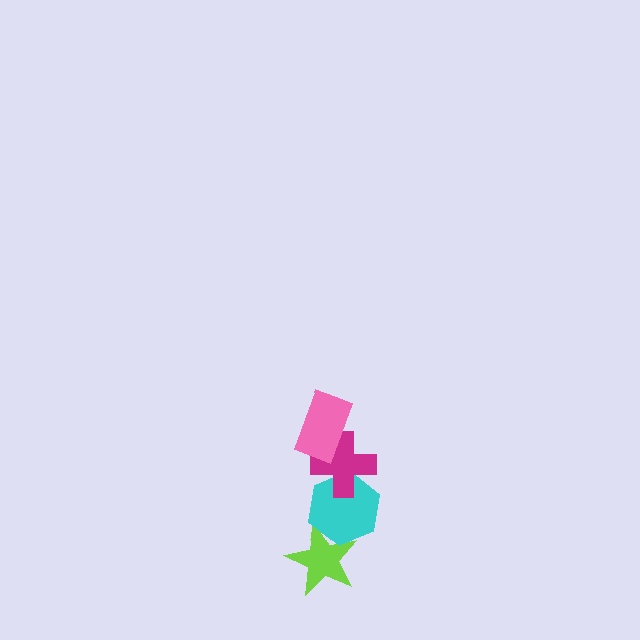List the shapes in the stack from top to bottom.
From top to bottom: the pink rectangle, the magenta cross, the cyan hexagon, the lime star.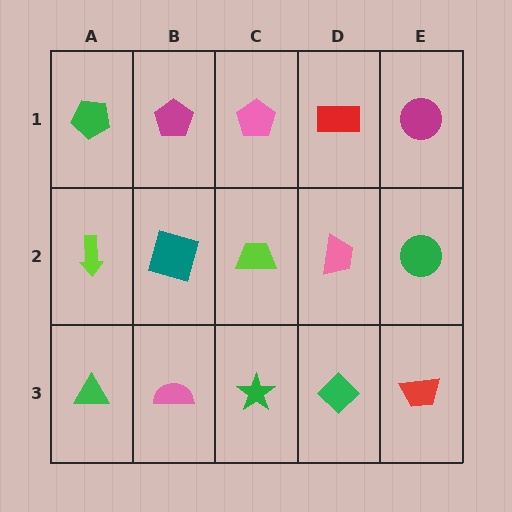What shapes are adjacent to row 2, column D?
A red rectangle (row 1, column D), a green diamond (row 3, column D), a lime trapezoid (row 2, column C), a green circle (row 2, column E).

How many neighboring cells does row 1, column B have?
3.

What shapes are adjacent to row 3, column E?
A green circle (row 2, column E), a green diamond (row 3, column D).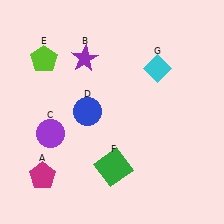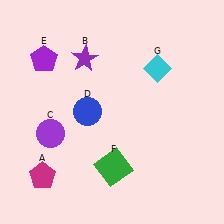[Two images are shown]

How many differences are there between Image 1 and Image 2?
There is 1 difference between the two images.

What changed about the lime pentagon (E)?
In Image 1, E is lime. In Image 2, it changed to purple.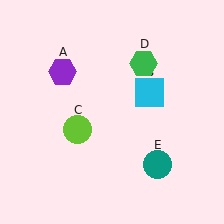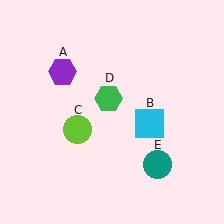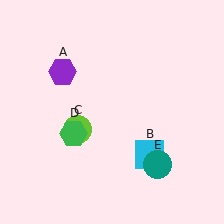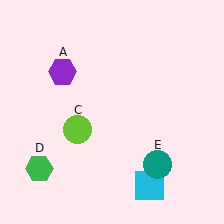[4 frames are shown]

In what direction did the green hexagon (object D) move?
The green hexagon (object D) moved down and to the left.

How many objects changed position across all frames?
2 objects changed position: cyan square (object B), green hexagon (object D).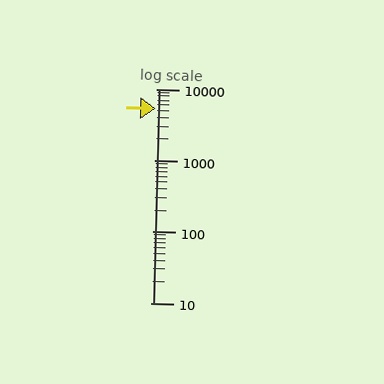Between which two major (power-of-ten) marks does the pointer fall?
The pointer is between 1000 and 10000.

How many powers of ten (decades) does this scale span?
The scale spans 3 decades, from 10 to 10000.